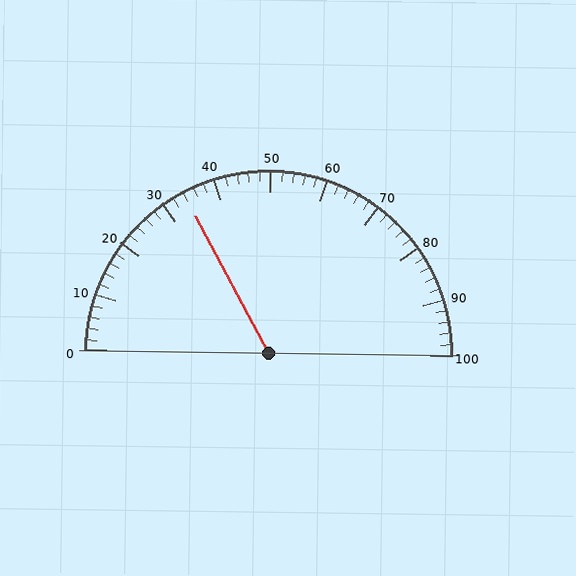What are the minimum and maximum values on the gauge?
The gauge ranges from 0 to 100.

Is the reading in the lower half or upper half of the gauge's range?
The reading is in the lower half of the range (0 to 100).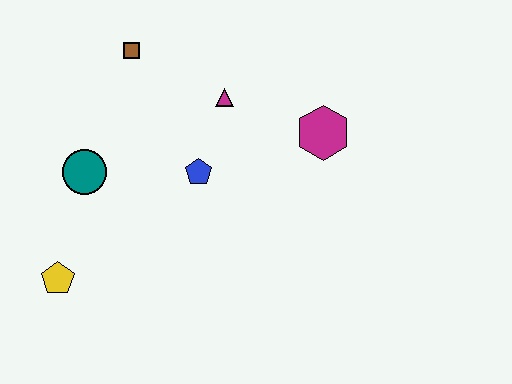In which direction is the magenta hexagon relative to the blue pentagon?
The magenta hexagon is to the right of the blue pentagon.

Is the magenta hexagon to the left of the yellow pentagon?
No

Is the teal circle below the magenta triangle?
Yes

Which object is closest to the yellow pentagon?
The teal circle is closest to the yellow pentagon.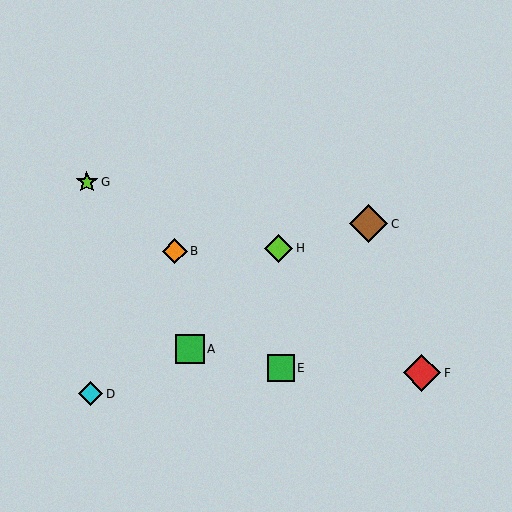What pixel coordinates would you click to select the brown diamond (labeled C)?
Click at (369, 224) to select the brown diamond C.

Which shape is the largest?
The brown diamond (labeled C) is the largest.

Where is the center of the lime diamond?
The center of the lime diamond is at (278, 248).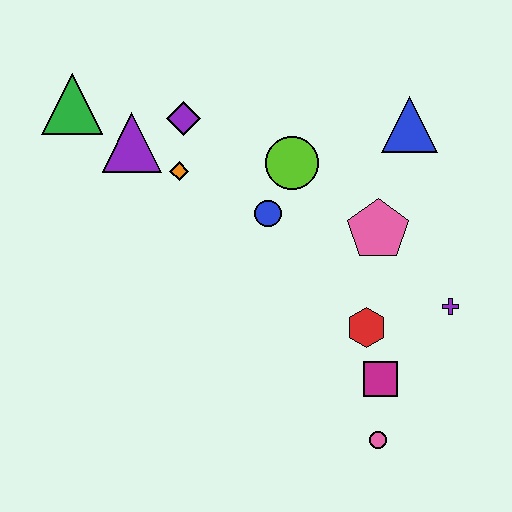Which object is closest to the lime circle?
The blue circle is closest to the lime circle.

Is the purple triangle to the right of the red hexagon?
No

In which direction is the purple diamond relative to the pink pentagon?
The purple diamond is to the left of the pink pentagon.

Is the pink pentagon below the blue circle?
Yes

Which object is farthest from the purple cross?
The green triangle is farthest from the purple cross.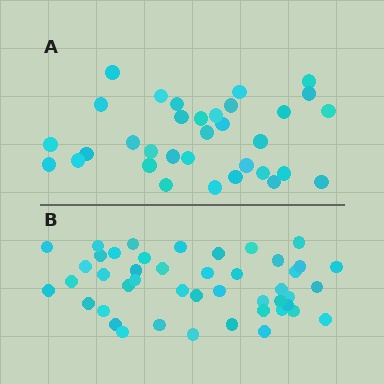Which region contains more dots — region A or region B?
Region B (the bottom region) has more dots.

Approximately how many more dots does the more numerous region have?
Region B has roughly 12 or so more dots than region A.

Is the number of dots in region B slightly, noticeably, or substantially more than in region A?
Region B has noticeably more, but not dramatically so. The ratio is roughly 1.4 to 1.